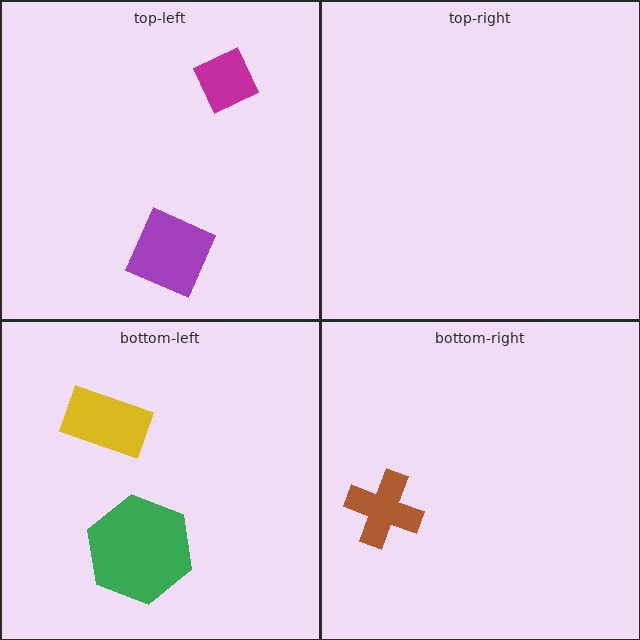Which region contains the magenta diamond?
The top-left region.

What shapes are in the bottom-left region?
The green hexagon, the yellow rectangle.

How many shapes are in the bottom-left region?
2.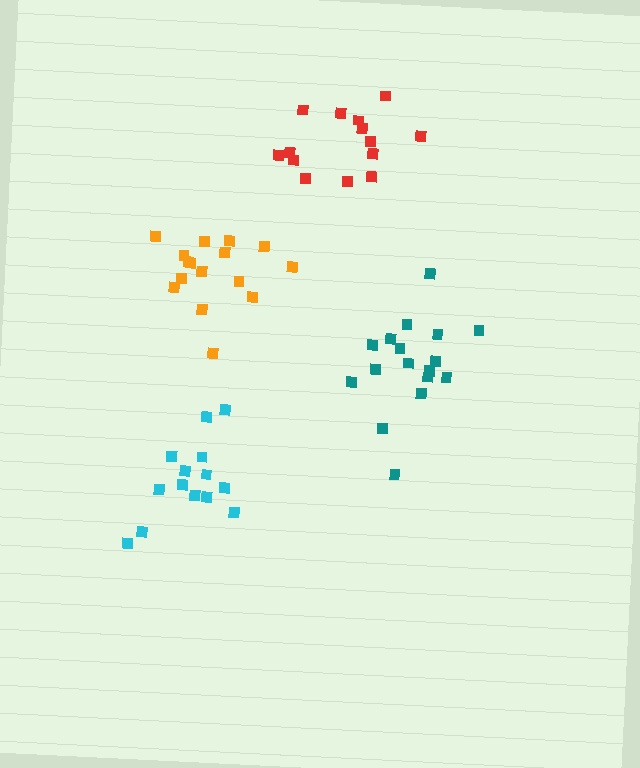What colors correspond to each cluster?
The clusters are colored: cyan, red, orange, teal.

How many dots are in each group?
Group 1: 14 dots, Group 2: 14 dots, Group 3: 16 dots, Group 4: 17 dots (61 total).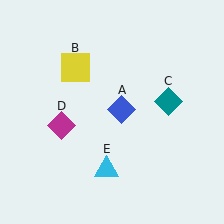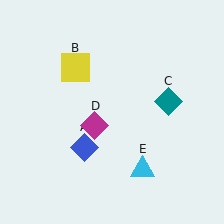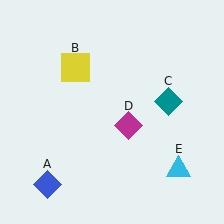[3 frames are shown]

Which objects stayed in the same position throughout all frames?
Yellow square (object B) and teal diamond (object C) remained stationary.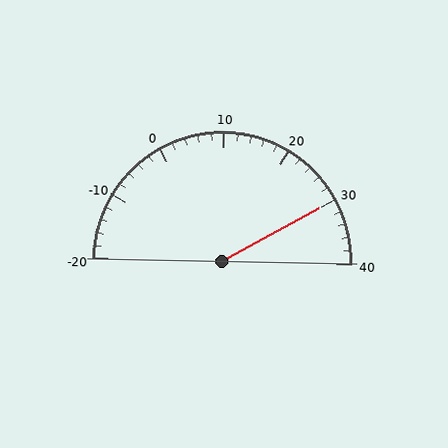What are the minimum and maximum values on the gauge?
The gauge ranges from -20 to 40.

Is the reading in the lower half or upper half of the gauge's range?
The reading is in the upper half of the range (-20 to 40).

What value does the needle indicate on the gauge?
The needle indicates approximately 30.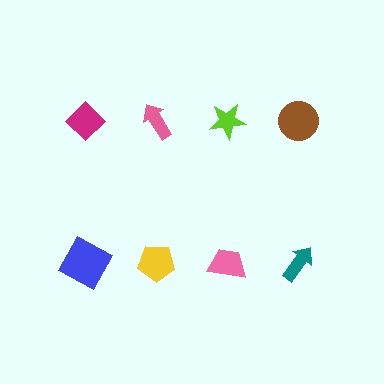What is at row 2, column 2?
A yellow pentagon.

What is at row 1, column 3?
A lime star.